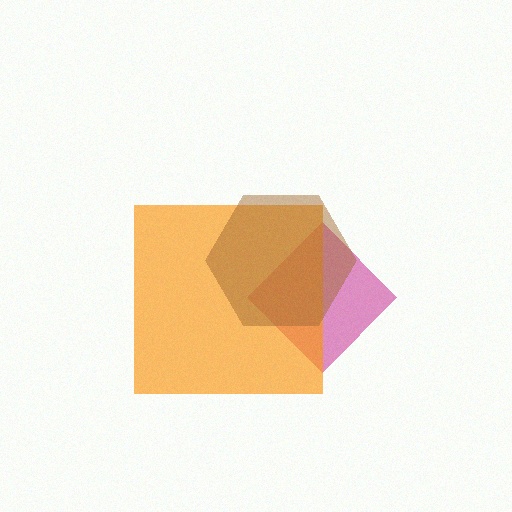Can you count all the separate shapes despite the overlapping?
Yes, there are 3 separate shapes.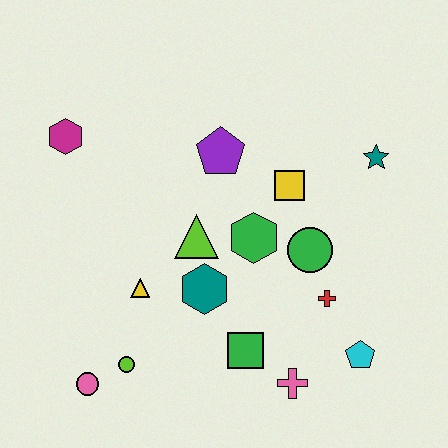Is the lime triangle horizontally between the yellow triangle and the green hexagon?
Yes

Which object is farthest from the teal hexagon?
The teal star is farthest from the teal hexagon.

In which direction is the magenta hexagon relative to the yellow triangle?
The magenta hexagon is above the yellow triangle.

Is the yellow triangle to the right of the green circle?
No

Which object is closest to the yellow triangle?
The teal hexagon is closest to the yellow triangle.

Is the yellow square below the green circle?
No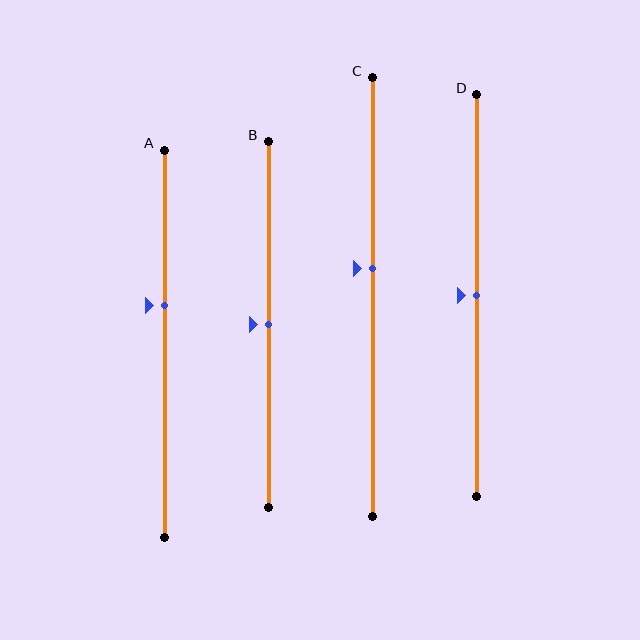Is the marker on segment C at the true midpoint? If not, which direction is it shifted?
No, the marker on segment C is shifted upward by about 7% of the segment length.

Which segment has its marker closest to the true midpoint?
Segment B has its marker closest to the true midpoint.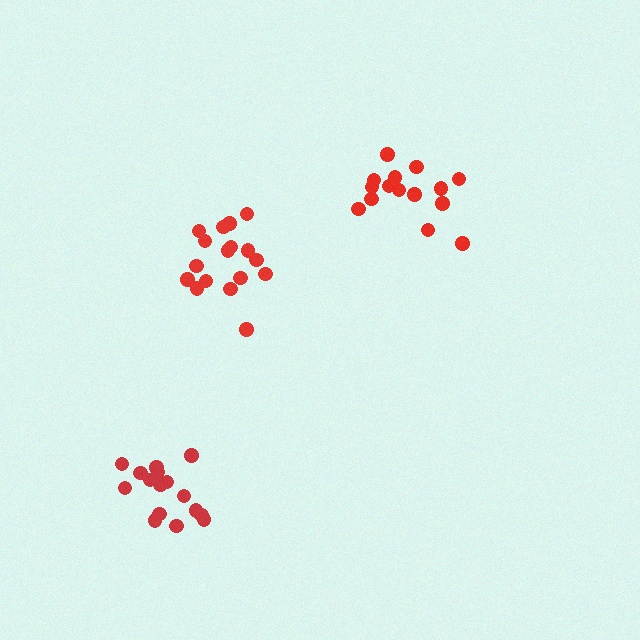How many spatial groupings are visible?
There are 3 spatial groupings.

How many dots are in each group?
Group 1: 16 dots, Group 2: 15 dots, Group 3: 17 dots (48 total).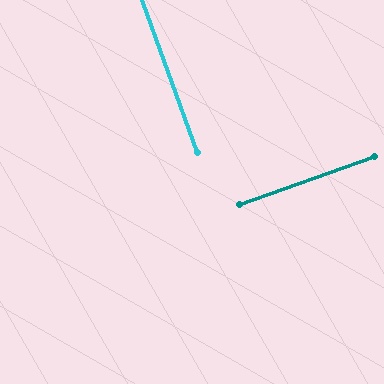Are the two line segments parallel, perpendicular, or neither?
Perpendicular — they meet at approximately 90°.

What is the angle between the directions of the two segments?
Approximately 90 degrees.